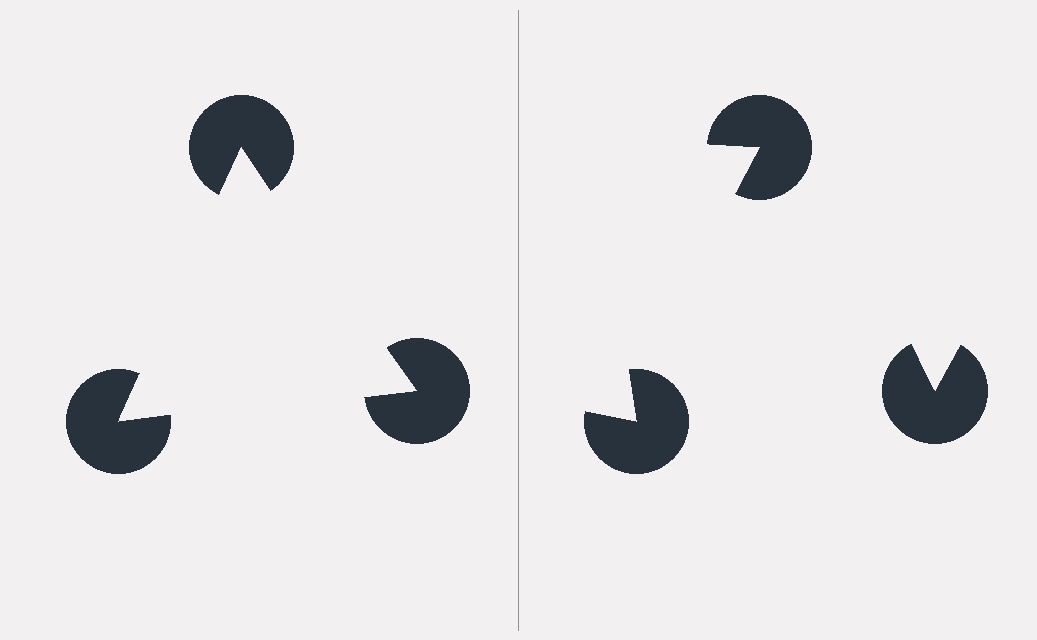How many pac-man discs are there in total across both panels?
6 — 3 on each side.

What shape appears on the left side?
An illusory triangle.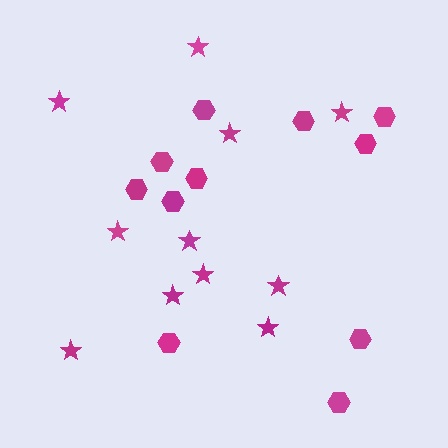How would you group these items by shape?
There are 2 groups: one group of hexagons (11) and one group of stars (11).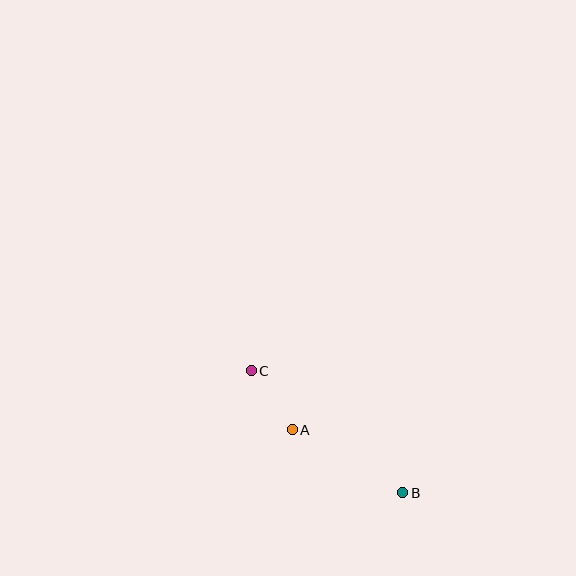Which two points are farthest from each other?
Points B and C are farthest from each other.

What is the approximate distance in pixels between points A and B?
The distance between A and B is approximately 127 pixels.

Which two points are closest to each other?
Points A and C are closest to each other.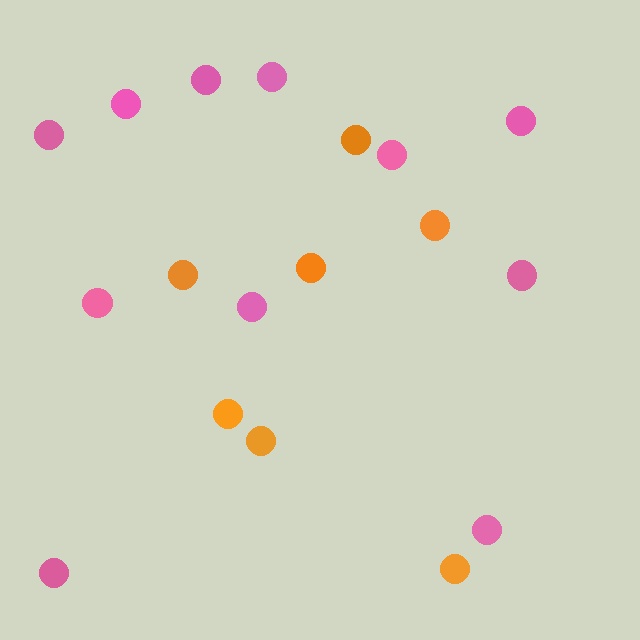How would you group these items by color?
There are 2 groups: one group of orange circles (7) and one group of pink circles (11).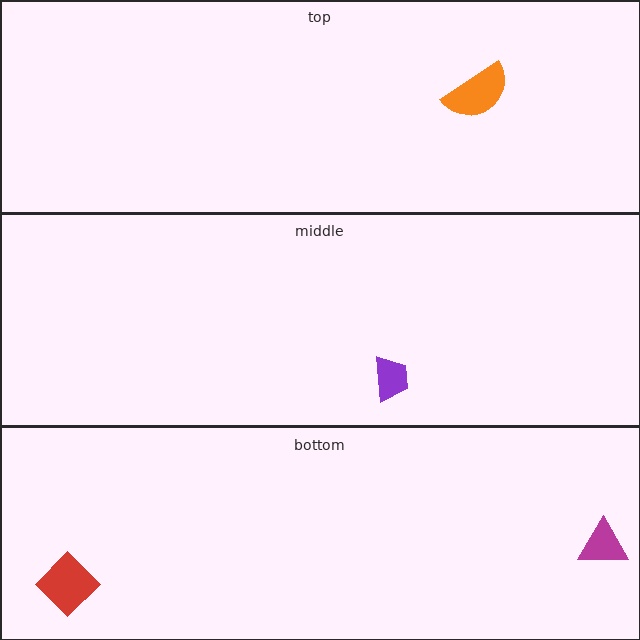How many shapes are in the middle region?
1.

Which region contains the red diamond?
The bottom region.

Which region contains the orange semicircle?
The top region.